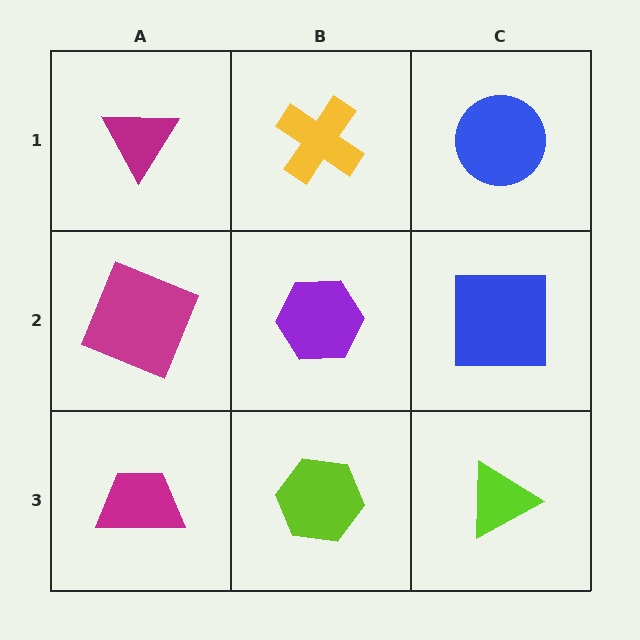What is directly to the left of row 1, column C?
A yellow cross.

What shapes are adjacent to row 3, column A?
A magenta square (row 2, column A), a lime hexagon (row 3, column B).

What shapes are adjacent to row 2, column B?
A yellow cross (row 1, column B), a lime hexagon (row 3, column B), a magenta square (row 2, column A), a blue square (row 2, column C).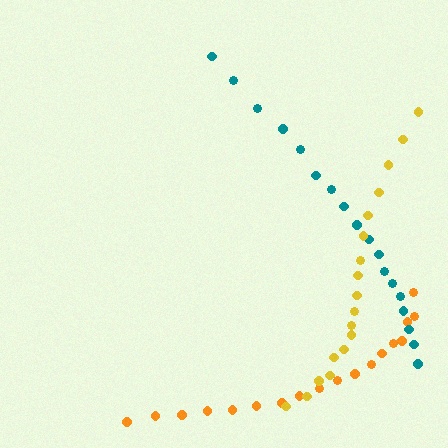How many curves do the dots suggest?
There are 3 distinct paths.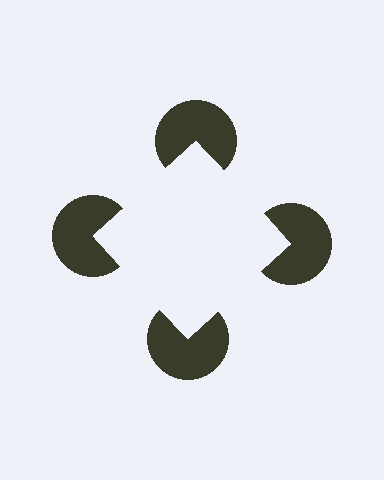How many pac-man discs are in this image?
There are 4 — one at each vertex of the illusory square.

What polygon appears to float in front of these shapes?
An illusory square — its edges are inferred from the aligned wedge cuts in the pac-man discs, not physically drawn.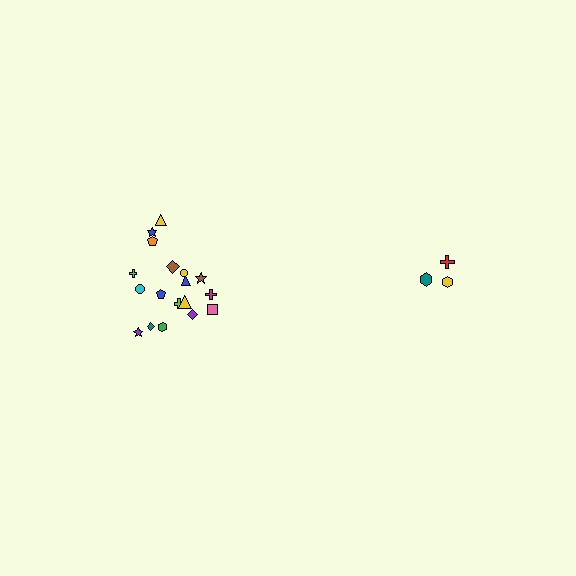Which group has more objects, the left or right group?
The left group.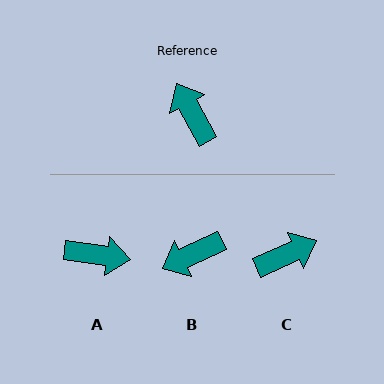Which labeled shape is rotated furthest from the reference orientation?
A, about 126 degrees away.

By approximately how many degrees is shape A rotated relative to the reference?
Approximately 126 degrees clockwise.